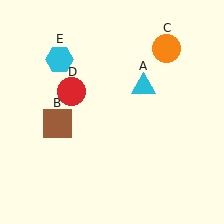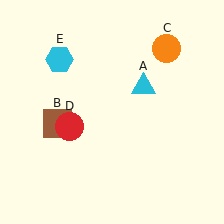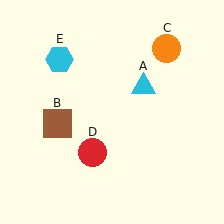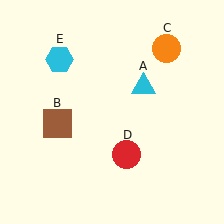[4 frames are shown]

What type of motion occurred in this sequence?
The red circle (object D) rotated counterclockwise around the center of the scene.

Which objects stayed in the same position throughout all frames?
Cyan triangle (object A) and brown square (object B) and orange circle (object C) and cyan hexagon (object E) remained stationary.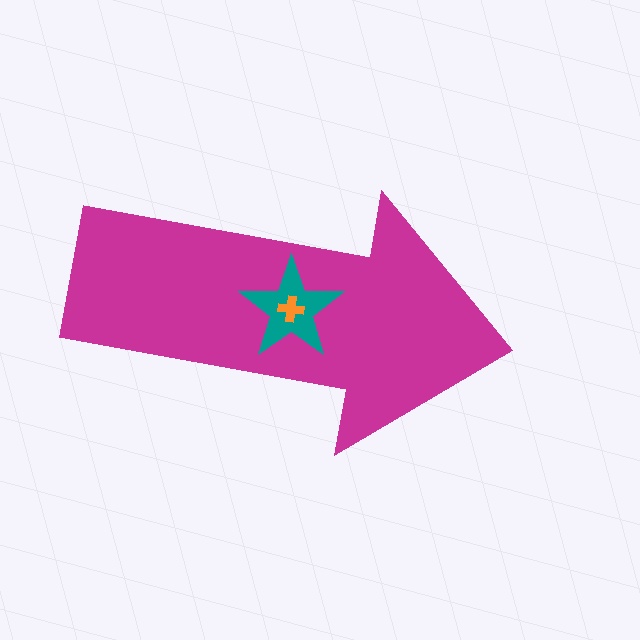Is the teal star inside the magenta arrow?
Yes.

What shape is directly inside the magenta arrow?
The teal star.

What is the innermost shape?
The orange cross.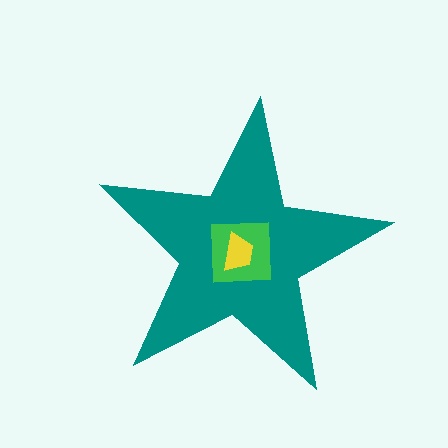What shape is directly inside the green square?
The yellow trapezoid.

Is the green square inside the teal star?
Yes.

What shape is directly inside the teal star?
The green square.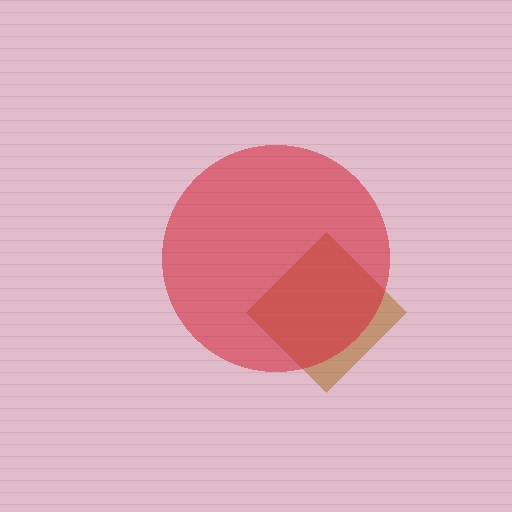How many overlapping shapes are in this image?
There are 2 overlapping shapes in the image.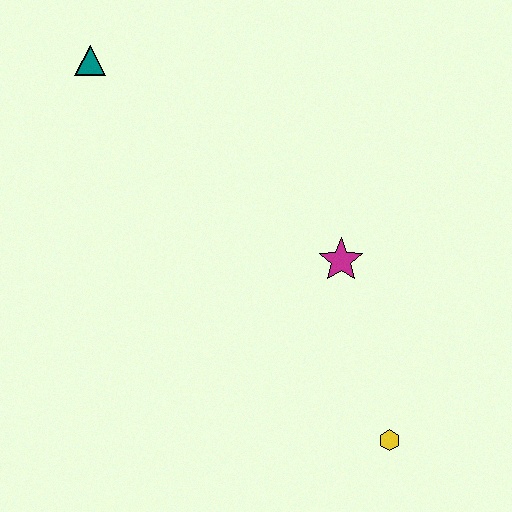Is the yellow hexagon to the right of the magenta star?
Yes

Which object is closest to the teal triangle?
The magenta star is closest to the teal triangle.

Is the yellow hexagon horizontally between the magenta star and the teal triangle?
No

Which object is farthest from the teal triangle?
The yellow hexagon is farthest from the teal triangle.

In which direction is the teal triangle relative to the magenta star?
The teal triangle is to the left of the magenta star.